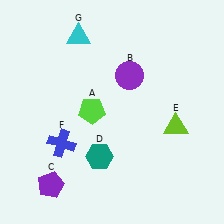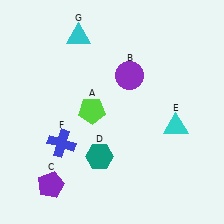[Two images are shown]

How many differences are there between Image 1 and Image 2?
There is 1 difference between the two images.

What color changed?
The triangle (E) changed from lime in Image 1 to cyan in Image 2.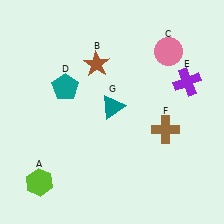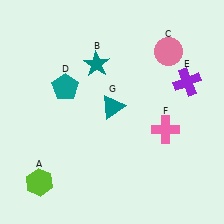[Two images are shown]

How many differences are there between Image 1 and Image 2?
There are 2 differences between the two images.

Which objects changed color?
B changed from brown to teal. F changed from brown to pink.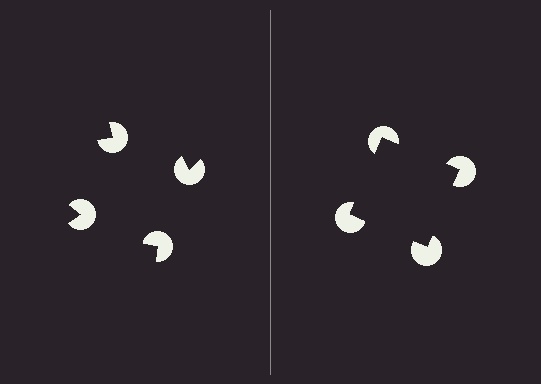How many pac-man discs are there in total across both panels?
8 — 4 on each side.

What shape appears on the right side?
An illusory square.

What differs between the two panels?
The pac-man discs are positioned identically on both sides; only the wedge orientations differ. On the right they align to a square; on the left they are misaligned.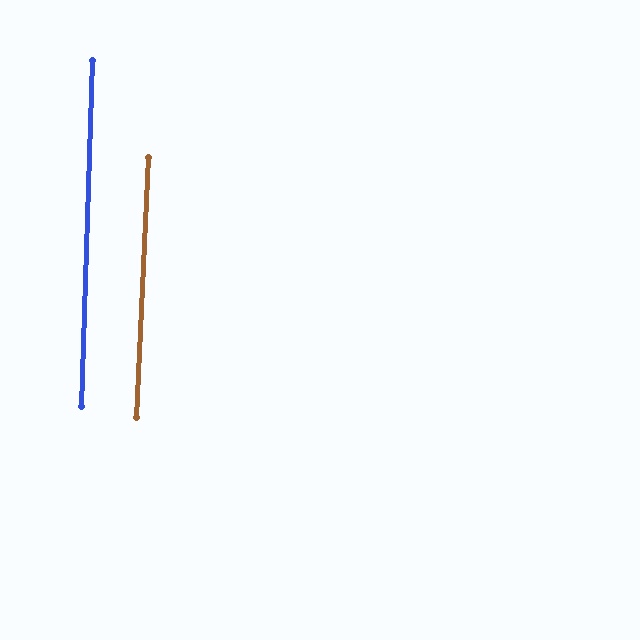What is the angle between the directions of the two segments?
Approximately 1 degree.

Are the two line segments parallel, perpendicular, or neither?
Parallel — their directions differ by only 0.8°.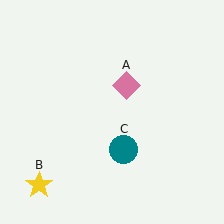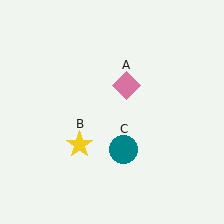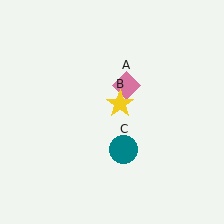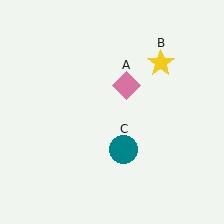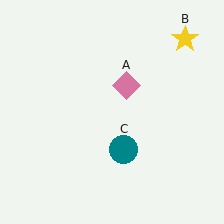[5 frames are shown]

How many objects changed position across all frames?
1 object changed position: yellow star (object B).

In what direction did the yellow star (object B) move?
The yellow star (object B) moved up and to the right.